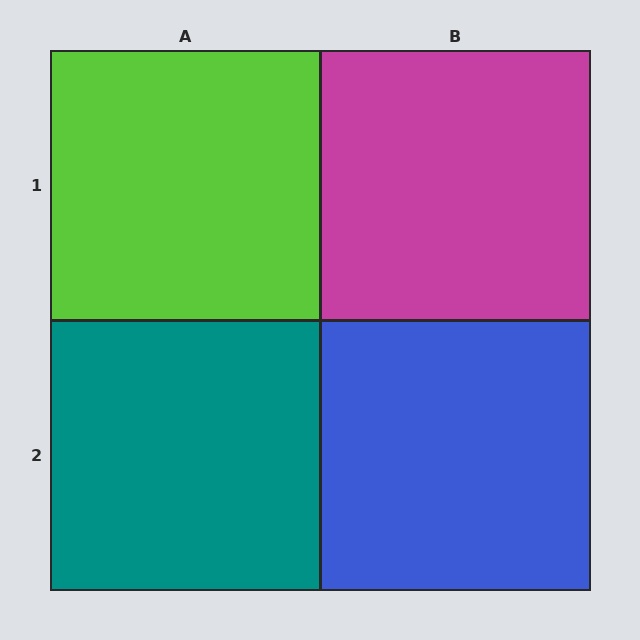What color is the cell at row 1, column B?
Magenta.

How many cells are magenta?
1 cell is magenta.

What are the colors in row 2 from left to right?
Teal, blue.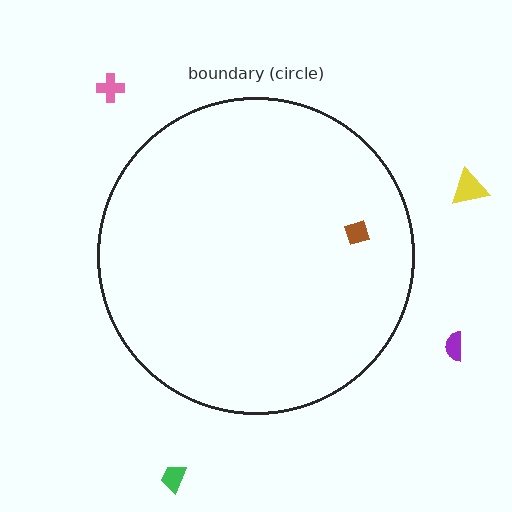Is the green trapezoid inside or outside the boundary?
Outside.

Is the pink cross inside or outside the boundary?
Outside.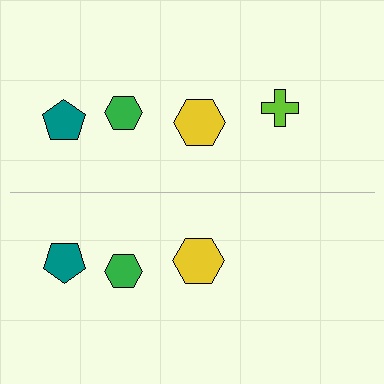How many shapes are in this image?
There are 7 shapes in this image.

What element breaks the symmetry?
A lime cross is missing from the bottom side.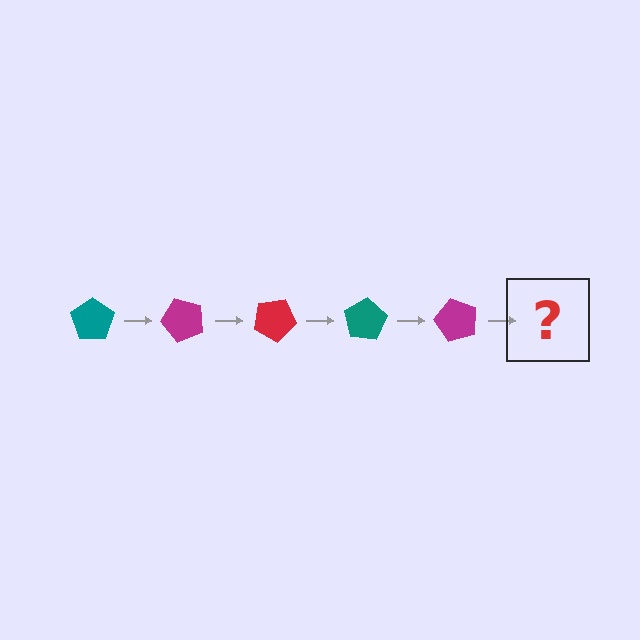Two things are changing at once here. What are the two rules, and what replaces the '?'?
The two rules are that it rotates 50 degrees each step and the color cycles through teal, magenta, and red. The '?' should be a red pentagon, rotated 250 degrees from the start.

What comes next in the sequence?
The next element should be a red pentagon, rotated 250 degrees from the start.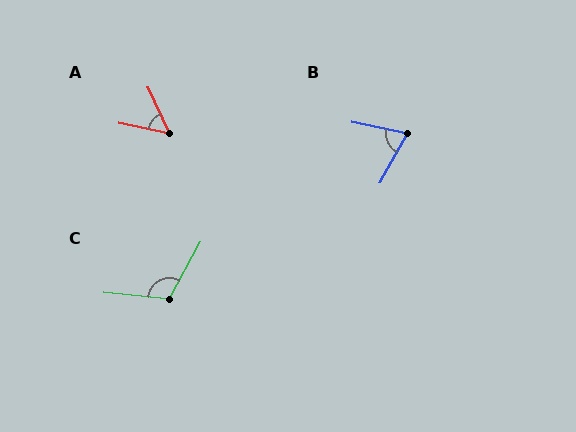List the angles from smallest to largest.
A (53°), B (72°), C (113°).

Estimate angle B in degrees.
Approximately 72 degrees.